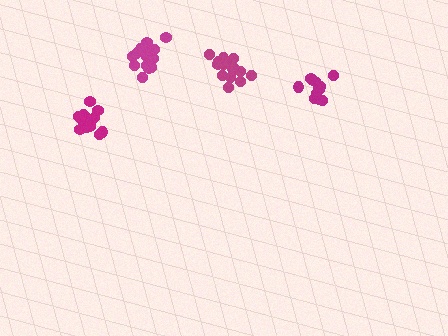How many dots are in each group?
Group 1: 12 dots, Group 2: 14 dots, Group 3: 15 dots, Group 4: 17 dots (58 total).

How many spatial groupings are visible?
There are 4 spatial groupings.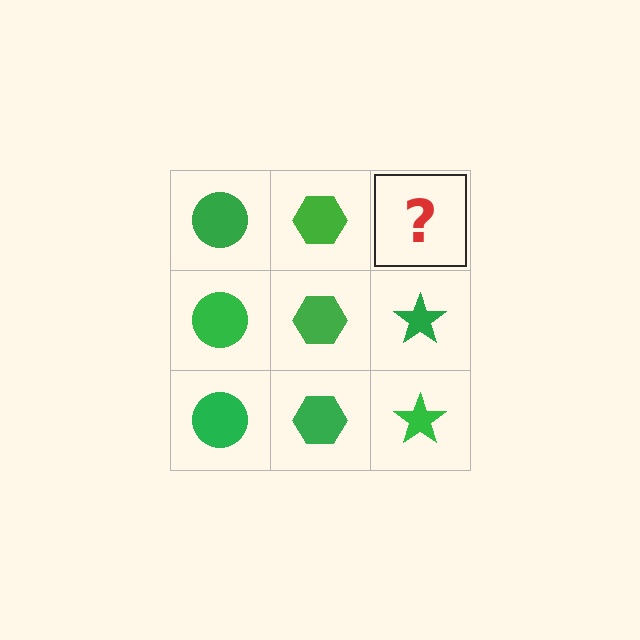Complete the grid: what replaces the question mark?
The question mark should be replaced with a green star.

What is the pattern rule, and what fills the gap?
The rule is that each column has a consistent shape. The gap should be filled with a green star.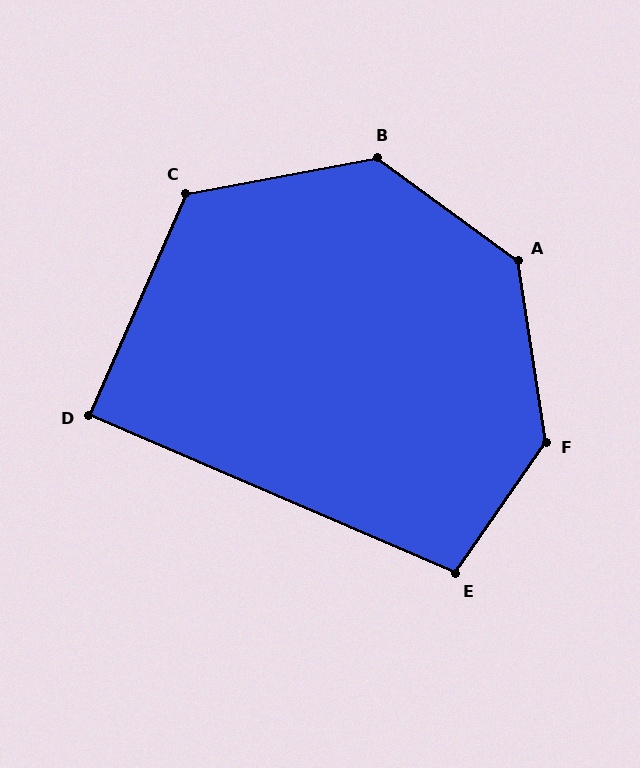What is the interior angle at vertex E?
Approximately 101 degrees (obtuse).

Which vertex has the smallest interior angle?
D, at approximately 90 degrees.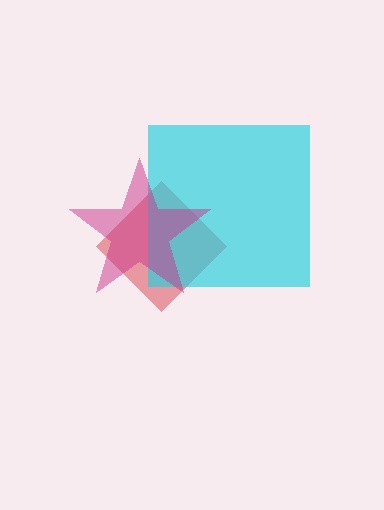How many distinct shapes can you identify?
There are 3 distinct shapes: a red diamond, a cyan square, a magenta star.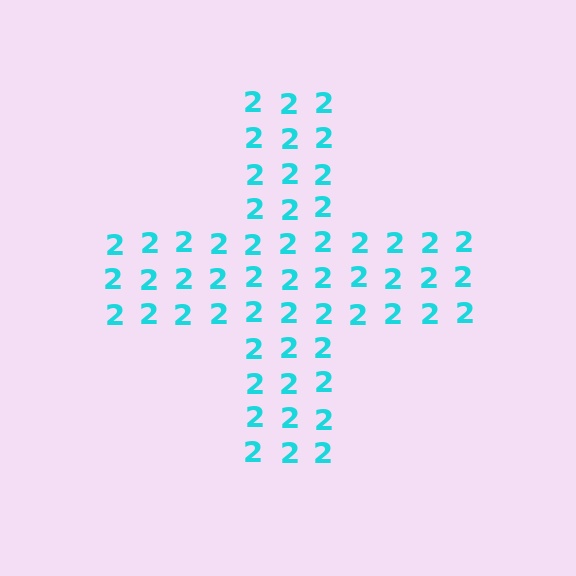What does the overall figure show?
The overall figure shows a cross.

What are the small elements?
The small elements are digit 2's.